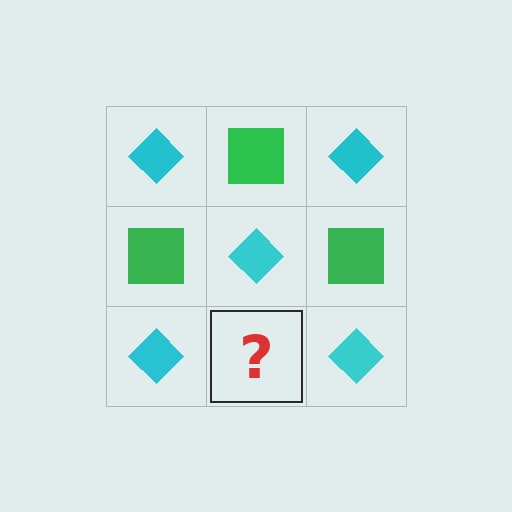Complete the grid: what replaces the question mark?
The question mark should be replaced with a green square.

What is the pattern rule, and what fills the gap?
The rule is that it alternates cyan diamond and green square in a checkerboard pattern. The gap should be filled with a green square.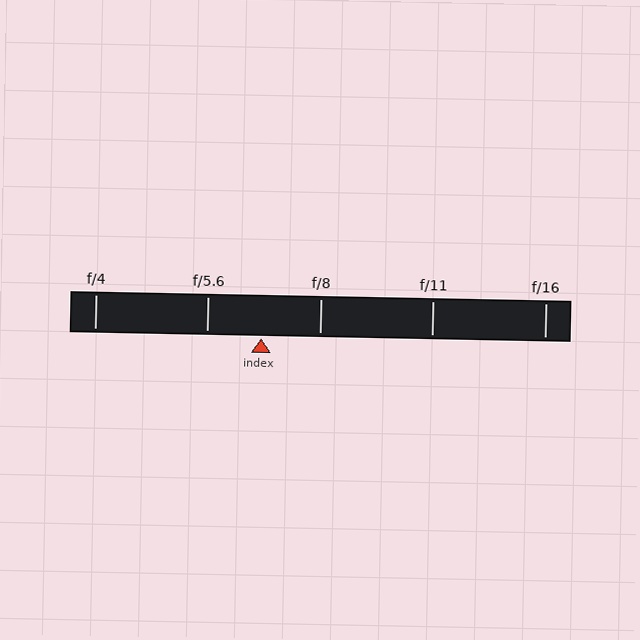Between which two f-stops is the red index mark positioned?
The index mark is between f/5.6 and f/8.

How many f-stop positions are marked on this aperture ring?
There are 5 f-stop positions marked.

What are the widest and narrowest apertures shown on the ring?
The widest aperture shown is f/4 and the narrowest is f/16.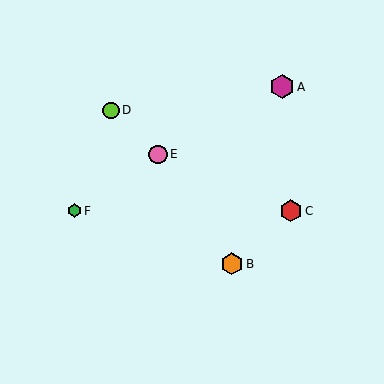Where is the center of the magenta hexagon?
The center of the magenta hexagon is at (282, 87).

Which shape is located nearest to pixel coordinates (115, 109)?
The lime circle (labeled D) at (111, 110) is nearest to that location.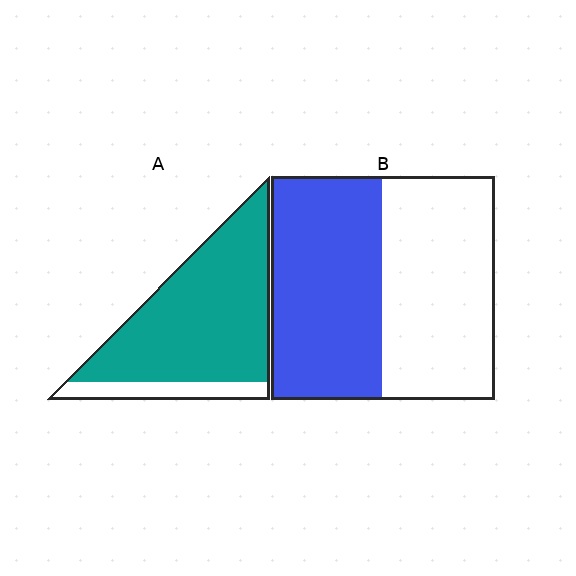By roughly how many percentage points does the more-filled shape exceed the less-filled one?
By roughly 35 percentage points (A over B).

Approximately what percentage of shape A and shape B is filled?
A is approximately 85% and B is approximately 50%.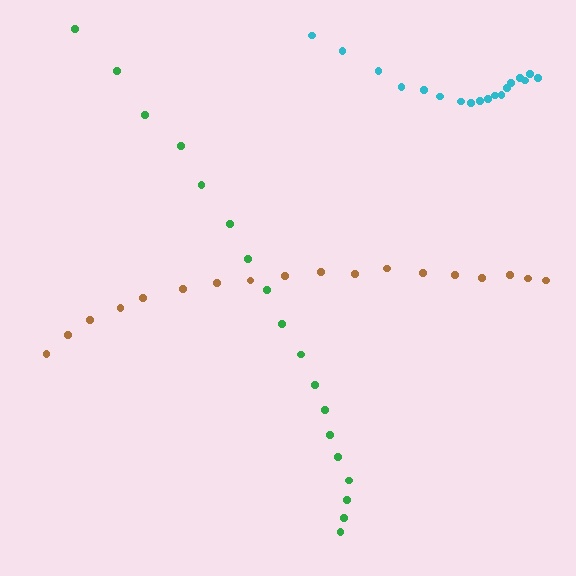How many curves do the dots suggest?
There are 3 distinct paths.